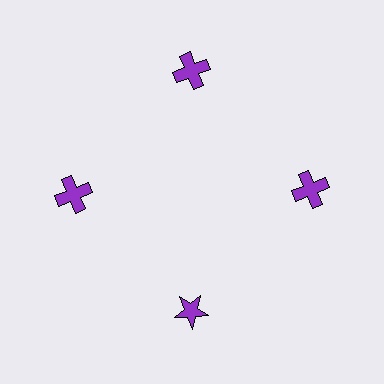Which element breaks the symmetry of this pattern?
The purple star at roughly the 6 o'clock position breaks the symmetry. All other shapes are purple crosses.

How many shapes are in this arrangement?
There are 4 shapes arranged in a ring pattern.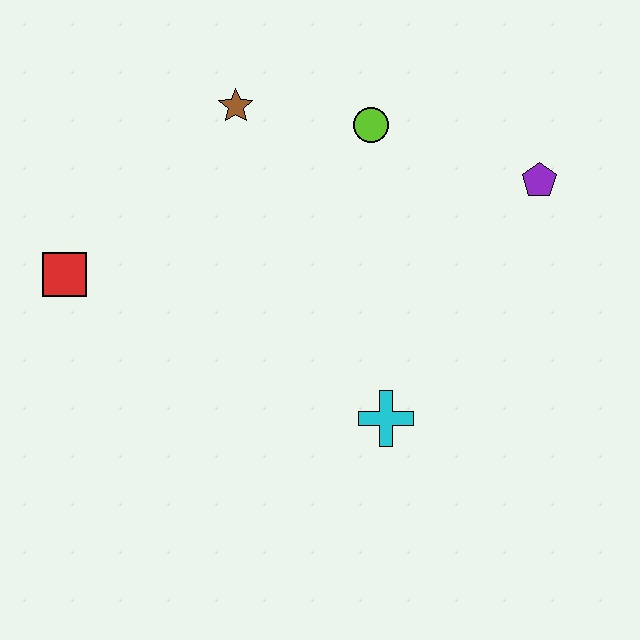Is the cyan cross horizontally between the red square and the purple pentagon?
Yes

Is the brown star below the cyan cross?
No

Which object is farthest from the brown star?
The cyan cross is farthest from the brown star.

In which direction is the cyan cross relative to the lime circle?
The cyan cross is below the lime circle.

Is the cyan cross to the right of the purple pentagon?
No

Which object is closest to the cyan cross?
The purple pentagon is closest to the cyan cross.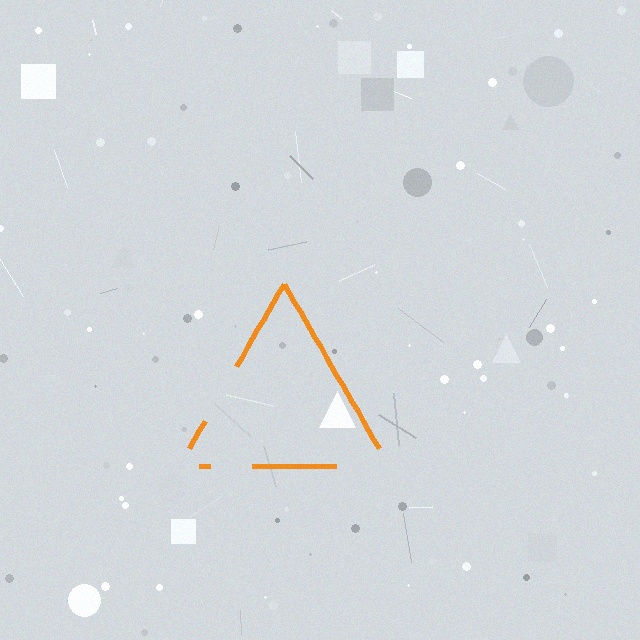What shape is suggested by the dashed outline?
The dashed outline suggests a triangle.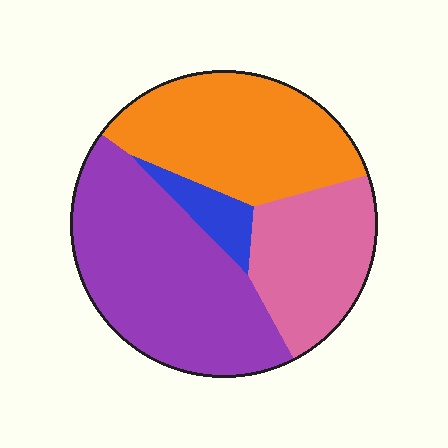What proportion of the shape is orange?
Orange takes up about one third (1/3) of the shape.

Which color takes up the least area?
Blue, at roughly 5%.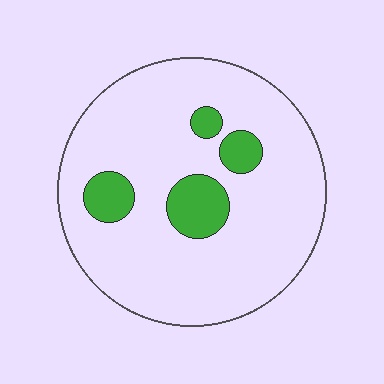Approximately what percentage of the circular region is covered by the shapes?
Approximately 15%.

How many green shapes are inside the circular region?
4.